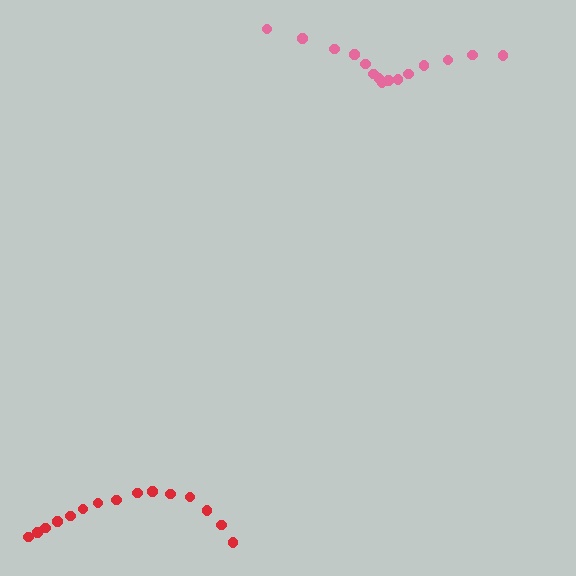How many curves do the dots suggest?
There are 2 distinct paths.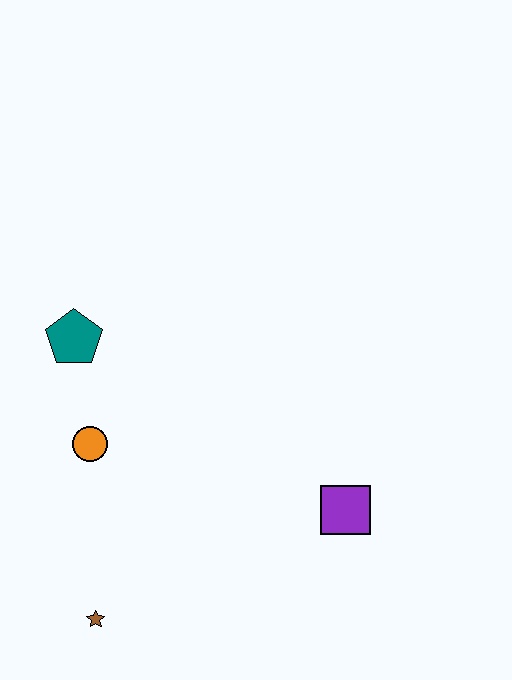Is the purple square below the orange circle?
Yes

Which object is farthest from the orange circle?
The purple square is farthest from the orange circle.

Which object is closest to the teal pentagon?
The orange circle is closest to the teal pentagon.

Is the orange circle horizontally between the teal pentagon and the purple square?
Yes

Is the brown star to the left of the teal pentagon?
No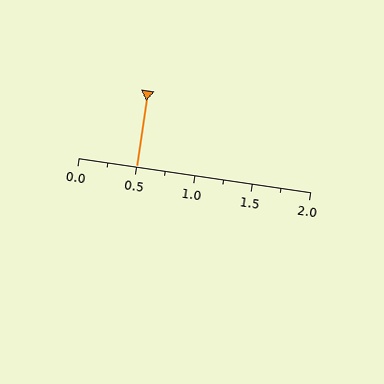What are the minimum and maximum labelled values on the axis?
The axis runs from 0.0 to 2.0.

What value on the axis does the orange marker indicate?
The marker indicates approximately 0.5.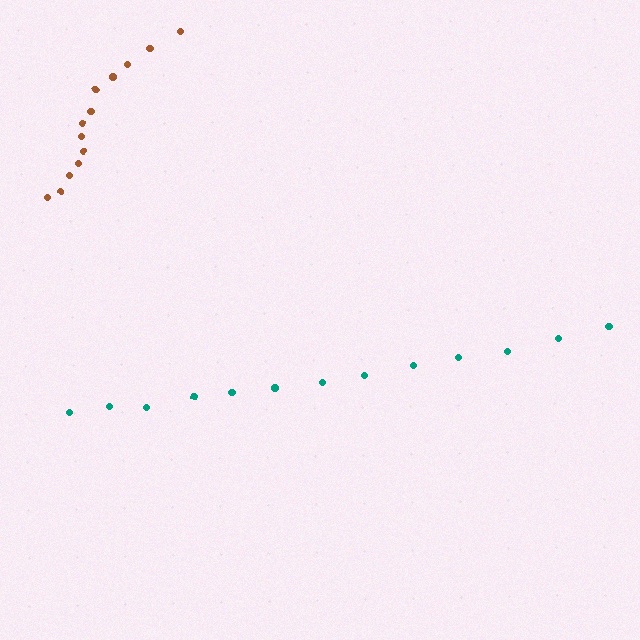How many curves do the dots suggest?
There are 2 distinct paths.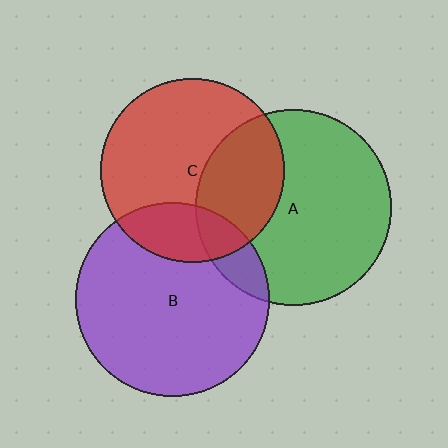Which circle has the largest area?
Circle A (green).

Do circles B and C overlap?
Yes.